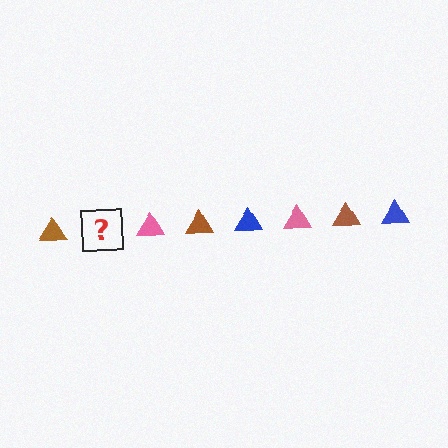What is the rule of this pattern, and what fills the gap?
The rule is that the pattern cycles through brown, blue, pink triangles. The gap should be filled with a blue triangle.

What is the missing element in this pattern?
The missing element is a blue triangle.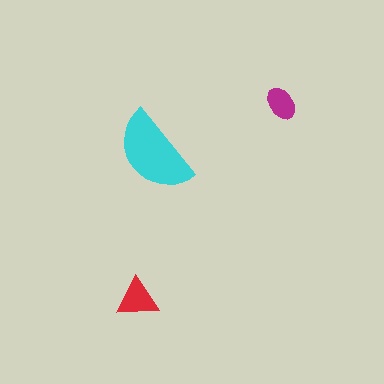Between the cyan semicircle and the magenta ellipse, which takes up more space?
The cyan semicircle.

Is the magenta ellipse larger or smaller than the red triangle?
Smaller.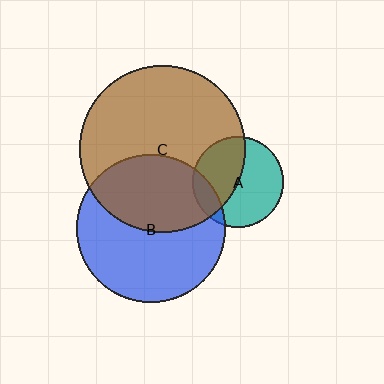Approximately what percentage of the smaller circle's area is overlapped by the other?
Approximately 40%.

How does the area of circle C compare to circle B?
Approximately 1.3 times.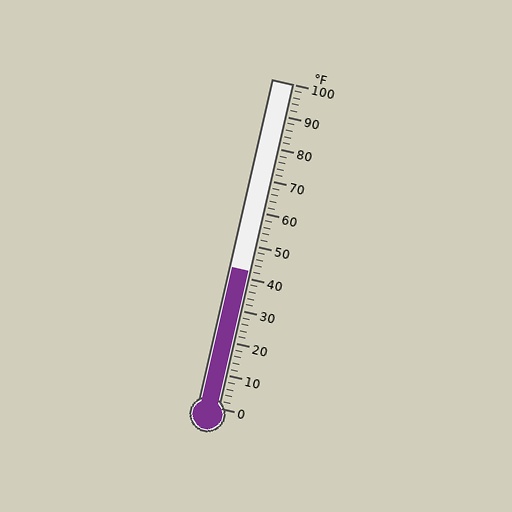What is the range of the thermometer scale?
The thermometer scale ranges from 0°F to 100°F.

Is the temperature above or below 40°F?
The temperature is above 40°F.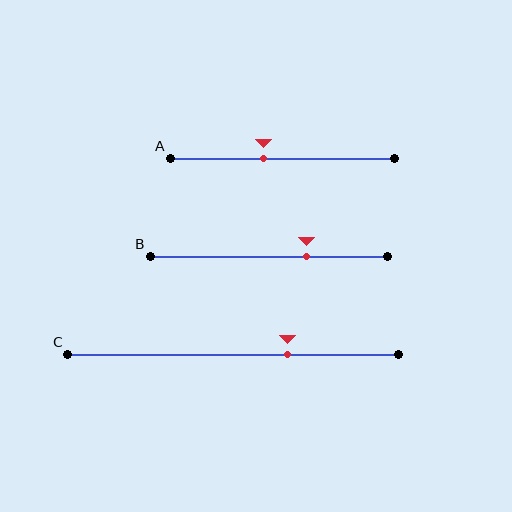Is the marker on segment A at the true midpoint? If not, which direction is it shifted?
No, the marker on segment A is shifted to the left by about 8% of the segment length.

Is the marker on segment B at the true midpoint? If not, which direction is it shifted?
No, the marker on segment B is shifted to the right by about 16% of the segment length.